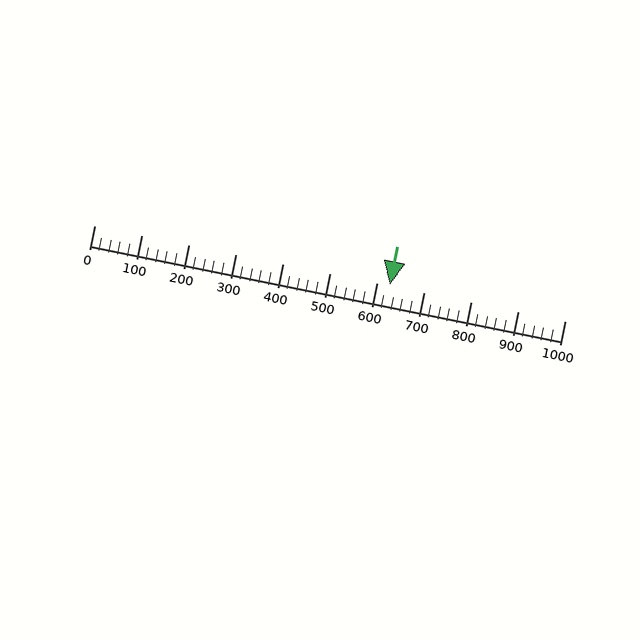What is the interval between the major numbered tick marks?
The major tick marks are spaced 100 units apart.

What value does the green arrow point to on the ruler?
The green arrow points to approximately 629.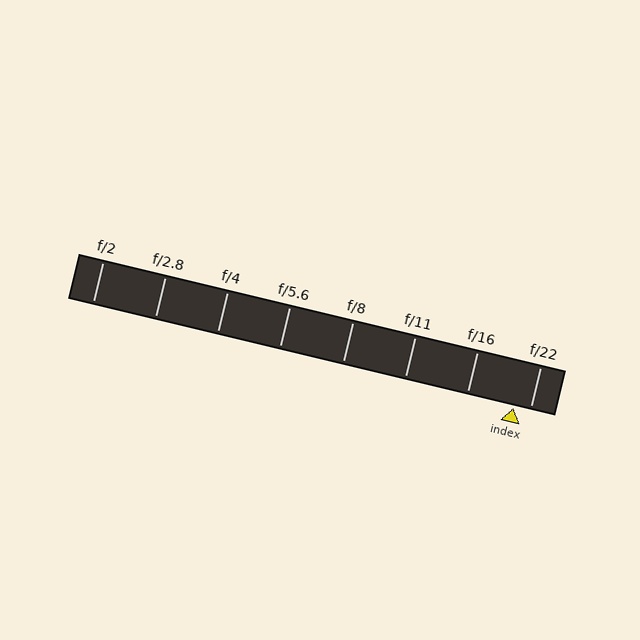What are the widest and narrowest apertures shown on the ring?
The widest aperture shown is f/2 and the narrowest is f/22.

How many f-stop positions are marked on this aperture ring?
There are 8 f-stop positions marked.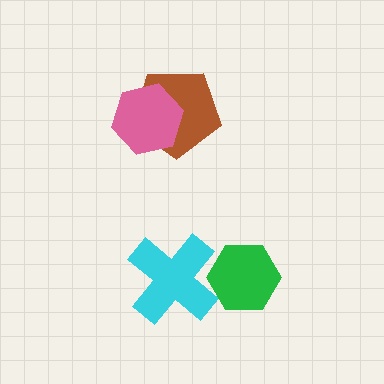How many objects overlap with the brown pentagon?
1 object overlaps with the brown pentagon.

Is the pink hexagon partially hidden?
No, no other shape covers it.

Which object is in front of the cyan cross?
The green hexagon is in front of the cyan cross.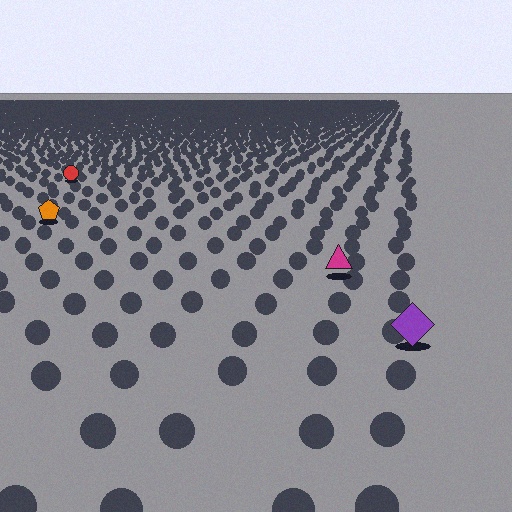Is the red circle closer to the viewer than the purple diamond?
No. The purple diamond is closer — you can tell from the texture gradient: the ground texture is coarser near it.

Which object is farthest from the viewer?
The red circle is farthest from the viewer. It appears smaller and the ground texture around it is denser.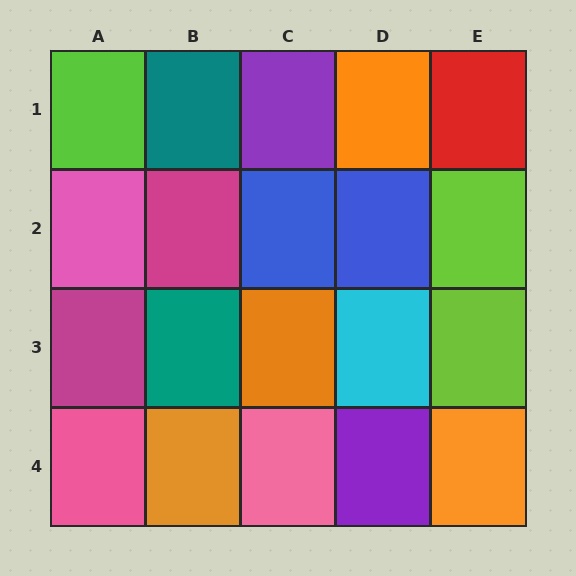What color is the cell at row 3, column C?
Orange.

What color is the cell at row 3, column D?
Cyan.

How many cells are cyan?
1 cell is cyan.